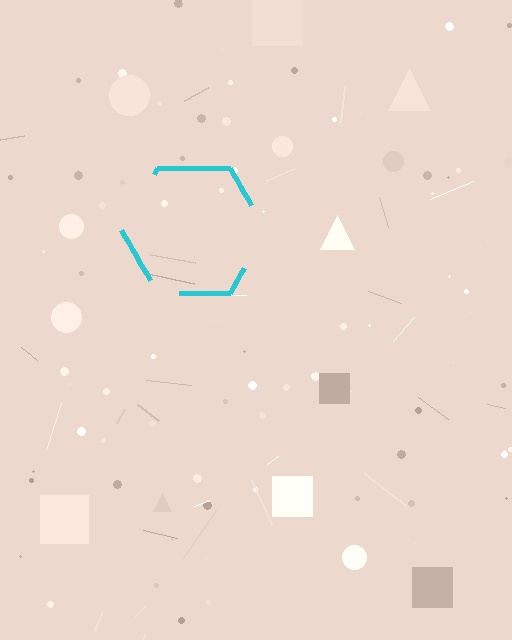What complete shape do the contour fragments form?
The contour fragments form a hexagon.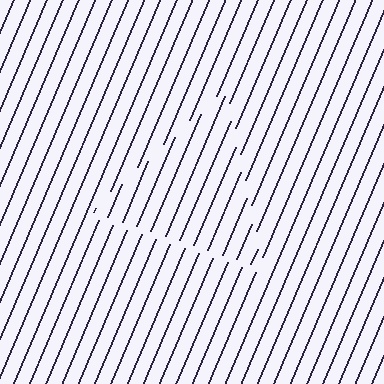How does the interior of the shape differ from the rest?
The interior of the shape contains the same grating, shifted by half a period — the contour is defined by the phase discontinuity where line-ends from the inner and outer gratings abut.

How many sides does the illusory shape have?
3 sides — the line-ends trace a triangle.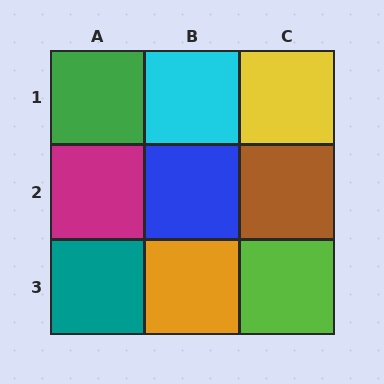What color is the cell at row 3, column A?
Teal.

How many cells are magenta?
1 cell is magenta.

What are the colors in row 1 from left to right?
Green, cyan, yellow.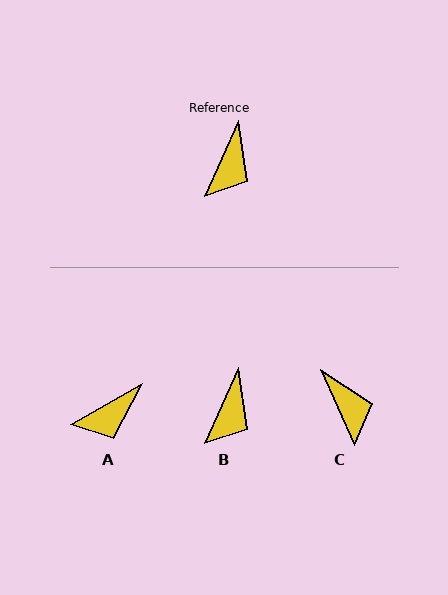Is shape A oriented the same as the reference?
No, it is off by about 37 degrees.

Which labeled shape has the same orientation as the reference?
B.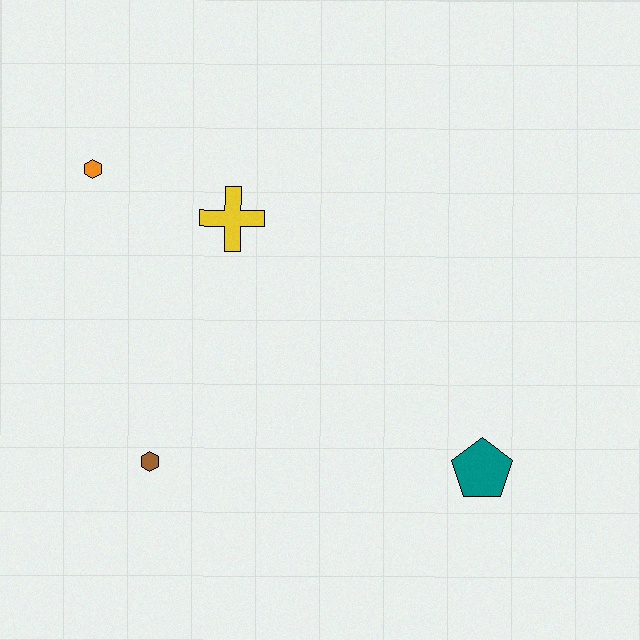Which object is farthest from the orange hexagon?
The teal pentagon is farthest from the orange hexagon.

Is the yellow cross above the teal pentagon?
Yes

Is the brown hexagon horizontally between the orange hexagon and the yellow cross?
Yes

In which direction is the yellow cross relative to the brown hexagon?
The yellow cross is above the brown hexagon.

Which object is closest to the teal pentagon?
The brown hexagon is closest to the teal pentagon.